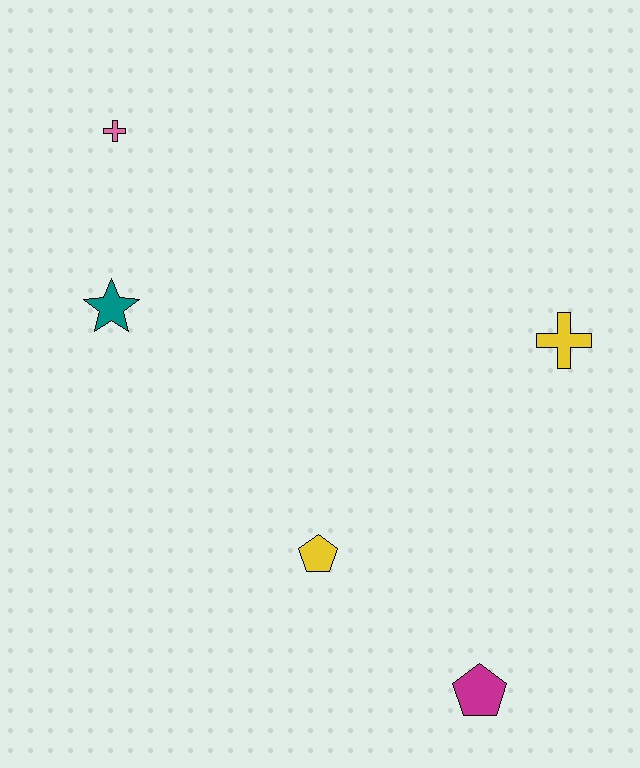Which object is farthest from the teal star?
The magenta pentagon is farthest from the teal star.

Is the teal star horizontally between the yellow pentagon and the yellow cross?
No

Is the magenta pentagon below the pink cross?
Yes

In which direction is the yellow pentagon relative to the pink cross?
The yellow pentagon is below the pink cross.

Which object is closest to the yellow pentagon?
The magenta pentagon is closest to the yellow pentagon.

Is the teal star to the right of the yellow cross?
No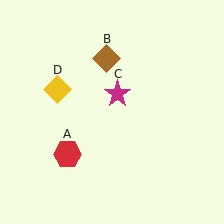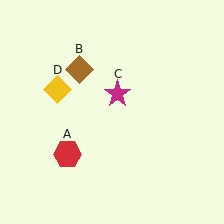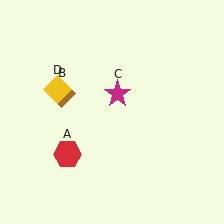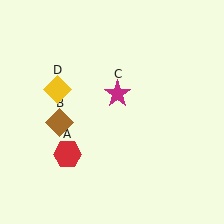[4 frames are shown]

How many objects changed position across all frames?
1 object changed position: brown diamond (object B).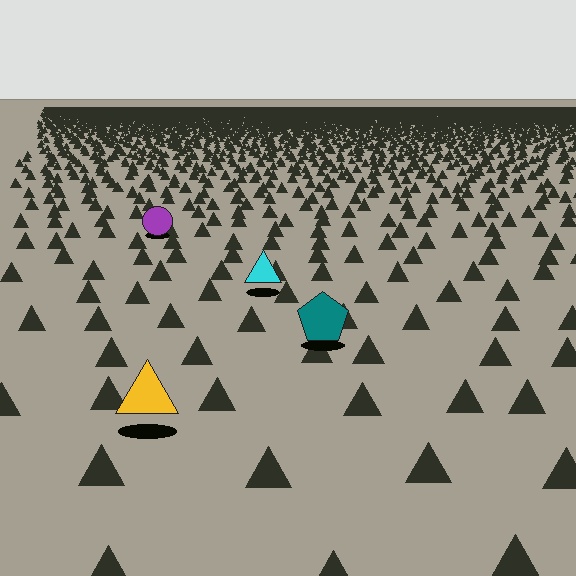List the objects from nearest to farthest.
From nearest to farthest: the yellow triangle, the teal pentagon, the cyan triangle, the purple circle.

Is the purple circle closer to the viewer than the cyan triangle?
No. The cyan triangle is closer — you can tell from the texture gradient: the ground texture is coarser near it.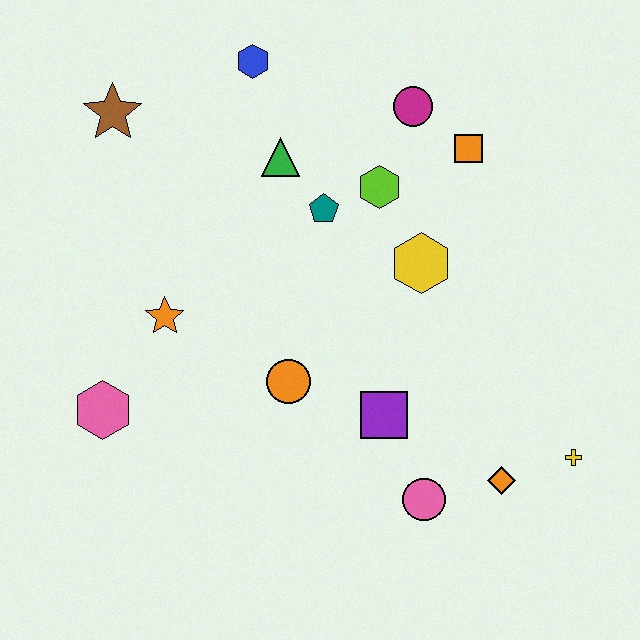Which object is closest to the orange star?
The pink hexagon is closest to the orange star.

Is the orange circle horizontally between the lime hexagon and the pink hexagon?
Yes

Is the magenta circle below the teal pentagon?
No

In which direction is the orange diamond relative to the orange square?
The orange diamond is below the orange square.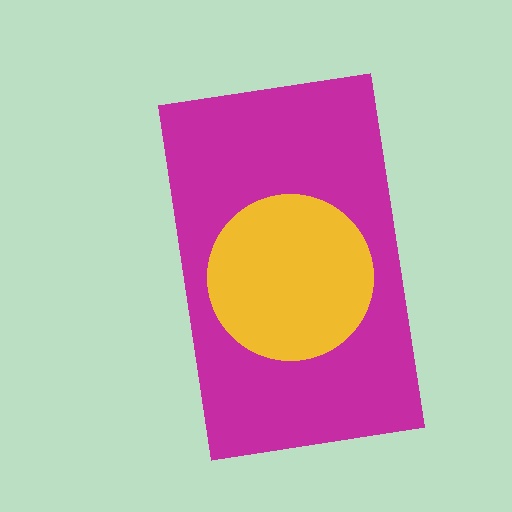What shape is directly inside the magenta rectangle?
The yellow circle.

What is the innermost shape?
The yellow circle.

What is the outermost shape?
The magenta rectangle.